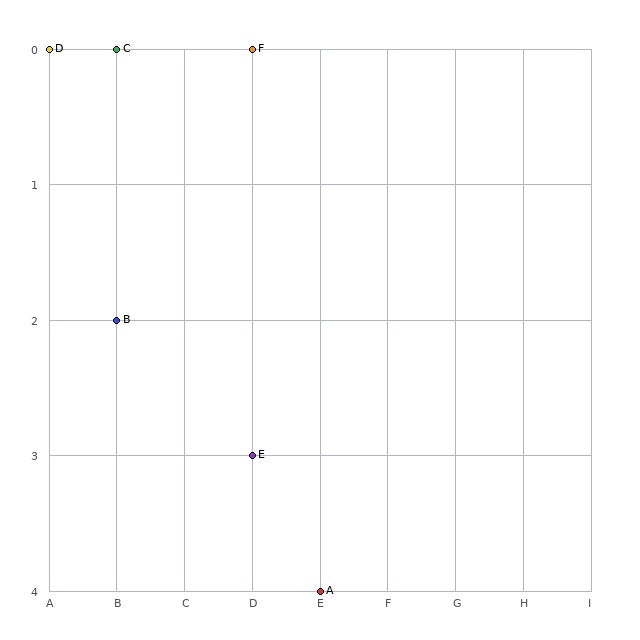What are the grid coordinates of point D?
Point D is at grid coordinates (A, 0).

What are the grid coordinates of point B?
Point B is at grid coordinates (B, 2).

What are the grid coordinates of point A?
Point A is at grid coordinates (E, 4).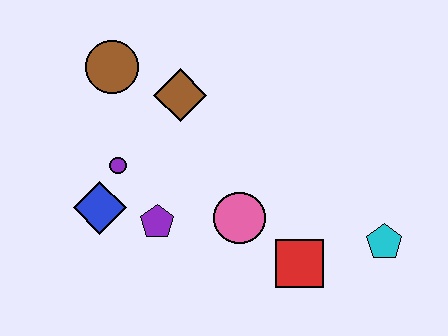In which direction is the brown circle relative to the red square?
The brown circle is above the red square.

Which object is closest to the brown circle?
The brown diamond is closest to the brown circle.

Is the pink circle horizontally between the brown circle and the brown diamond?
No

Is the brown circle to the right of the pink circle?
No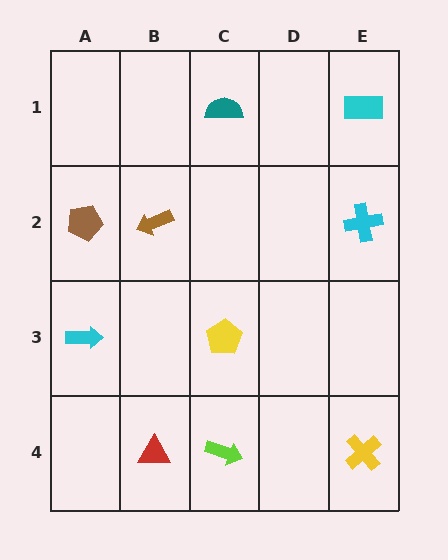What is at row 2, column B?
A brown arrow.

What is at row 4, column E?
A yellow cross.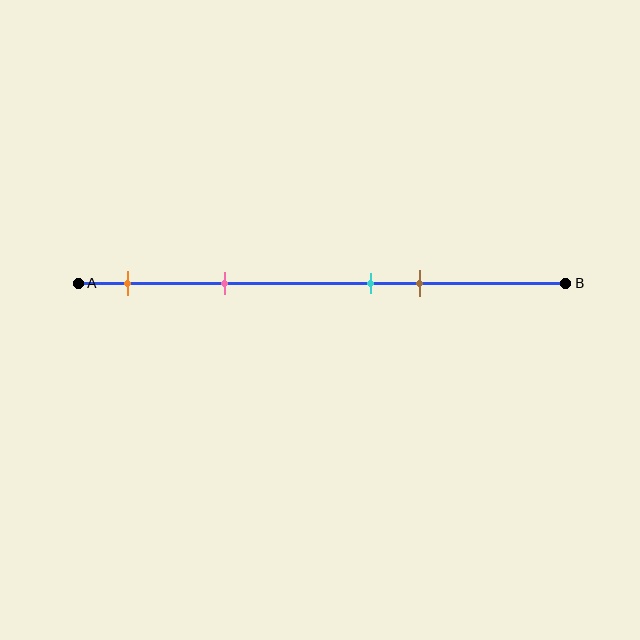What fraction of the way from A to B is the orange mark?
The orange mark is approximately 10% (0.1) of the way from A to B.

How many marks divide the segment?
There are 4 marks dividing the segment.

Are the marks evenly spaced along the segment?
No, the marks are not evenly spaced.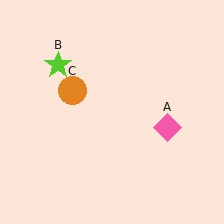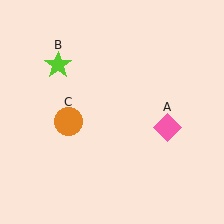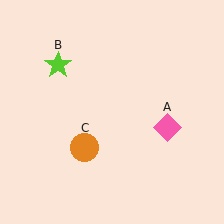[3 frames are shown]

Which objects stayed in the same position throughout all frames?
Pink diamond (object A) and lime star (object B) remained stationary.